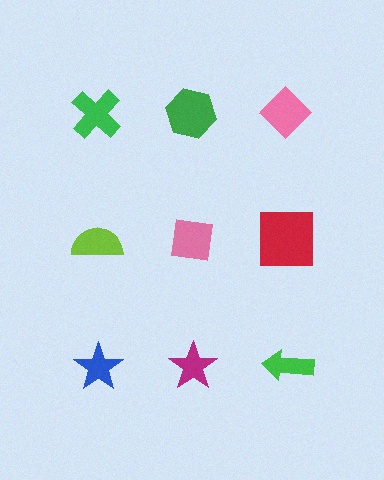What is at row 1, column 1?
A green cross.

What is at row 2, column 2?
A pink square.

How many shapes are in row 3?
3 shapes.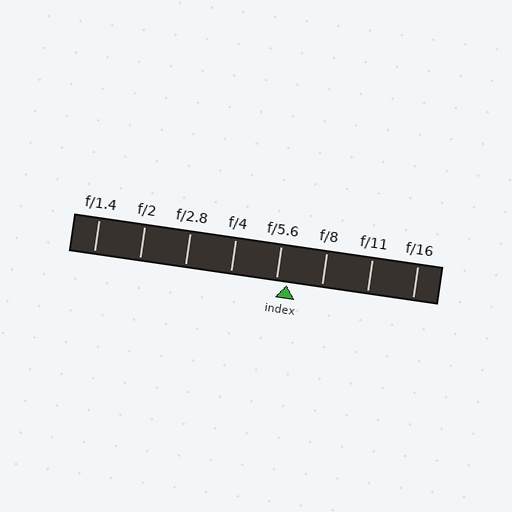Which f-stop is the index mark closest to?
The index mark is closest to f/5.6.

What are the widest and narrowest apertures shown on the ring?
The widest aperture shown is f/1.4 and the narrowest is f/16.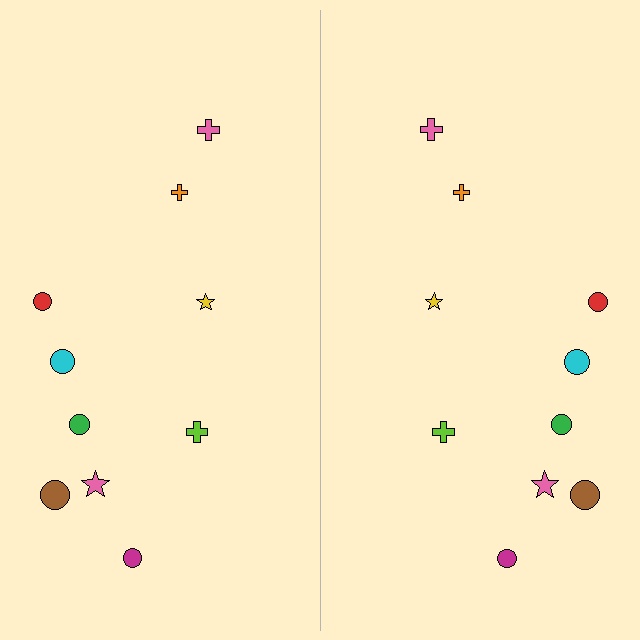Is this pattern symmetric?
Yes, this pattern has bilateral (reflection) symmetry.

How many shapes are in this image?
There are 20 shapes in this image.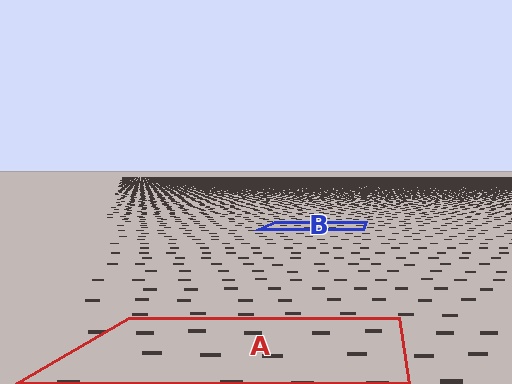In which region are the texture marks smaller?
The texture marks are smaller in region B, because it is farther away.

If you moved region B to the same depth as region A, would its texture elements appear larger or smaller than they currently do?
They would appear larger. At a closer depth, the same texture elements are projected at a bigger on-screen size.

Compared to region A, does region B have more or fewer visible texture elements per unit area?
Region B has more texture elements per unit area — they are packed more densely because it is farther away.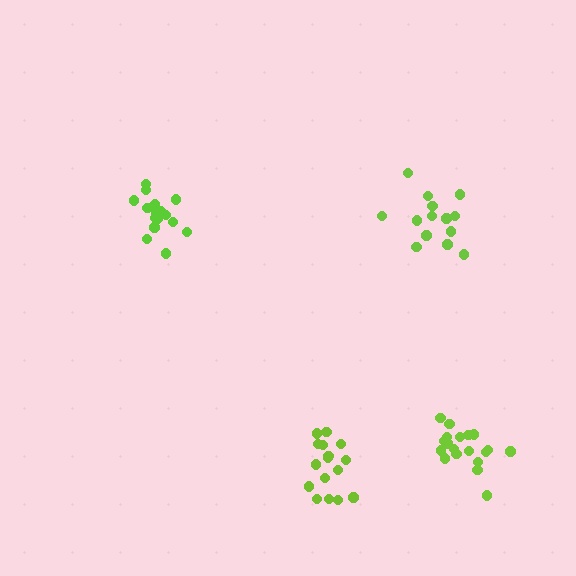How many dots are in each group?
Group 1: 16 dots, Group 2: 19 dots, Group 3: 16 dots, Group 4: 14 dots (65 total).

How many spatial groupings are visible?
There are 4 spatial groupings.